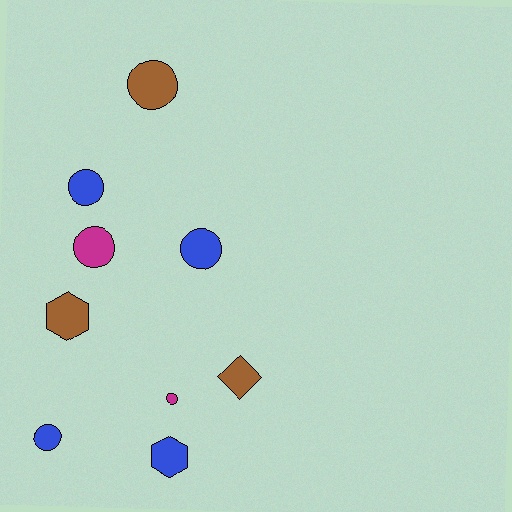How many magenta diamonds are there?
There are no magenta diamonds.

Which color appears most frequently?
Blue, with 4 objects.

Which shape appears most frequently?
Circle, with 6 objects.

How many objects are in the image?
There are 9 objects.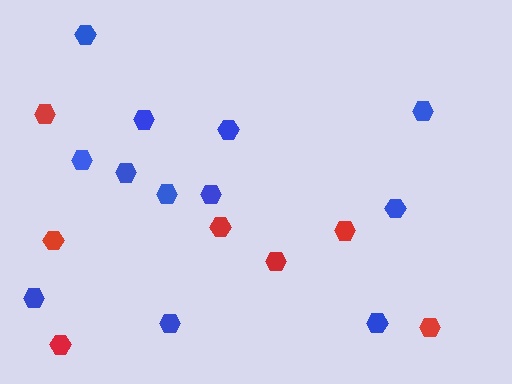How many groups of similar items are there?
There are 2 groups: one group of blue hexagons (12) and one group of red hexagons (7).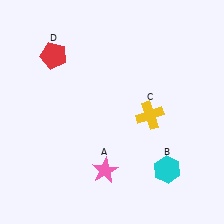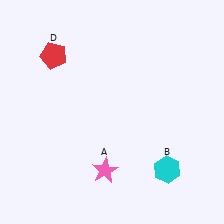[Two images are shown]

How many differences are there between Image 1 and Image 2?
There is 1 difference between the two images.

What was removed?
The yellow cross (C) was removed in Image 2.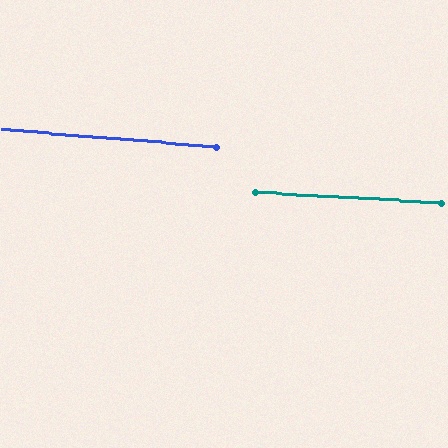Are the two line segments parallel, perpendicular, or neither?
Parallel — their directions differ by only 1.5°.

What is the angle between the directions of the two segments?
Approximately 1 degree.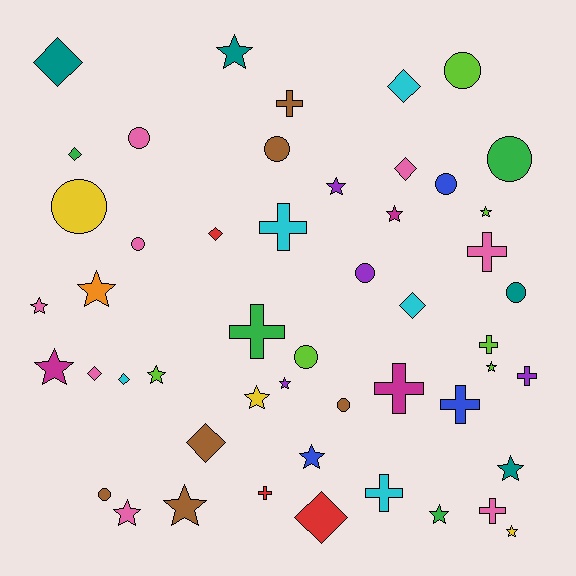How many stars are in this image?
There are 17 stars.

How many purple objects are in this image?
There are 4 purple objects.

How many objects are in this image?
There are 50 objects.